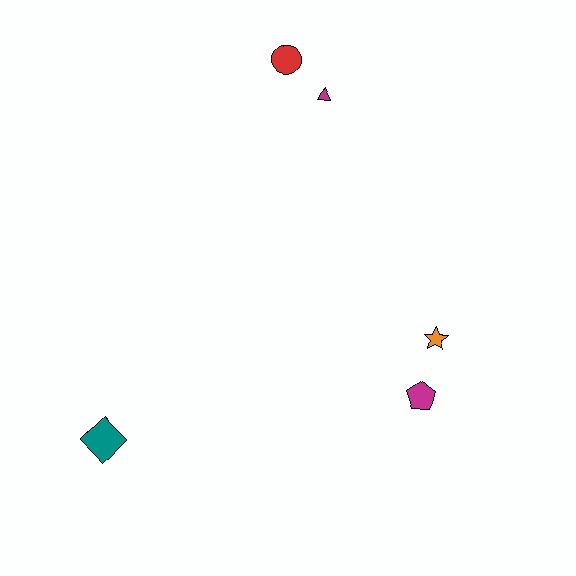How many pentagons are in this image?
There is 1 pentagon.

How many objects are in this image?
There are 5 objects.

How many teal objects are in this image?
There is 1 teal object.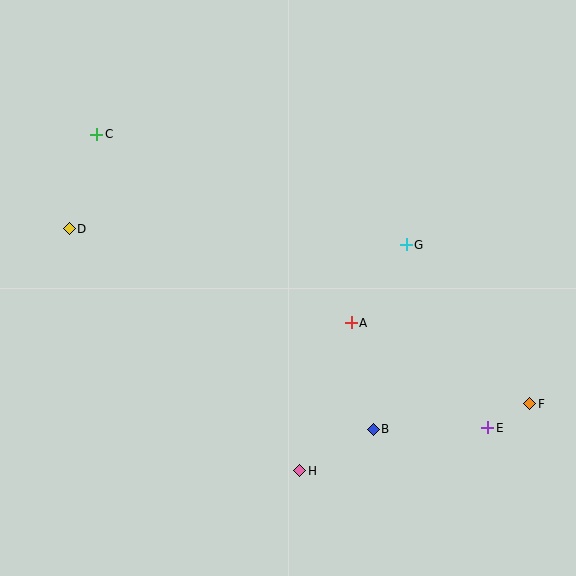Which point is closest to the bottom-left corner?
Point H is closest to the bottom-left corner.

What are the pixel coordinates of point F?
Point F is at (530, 404).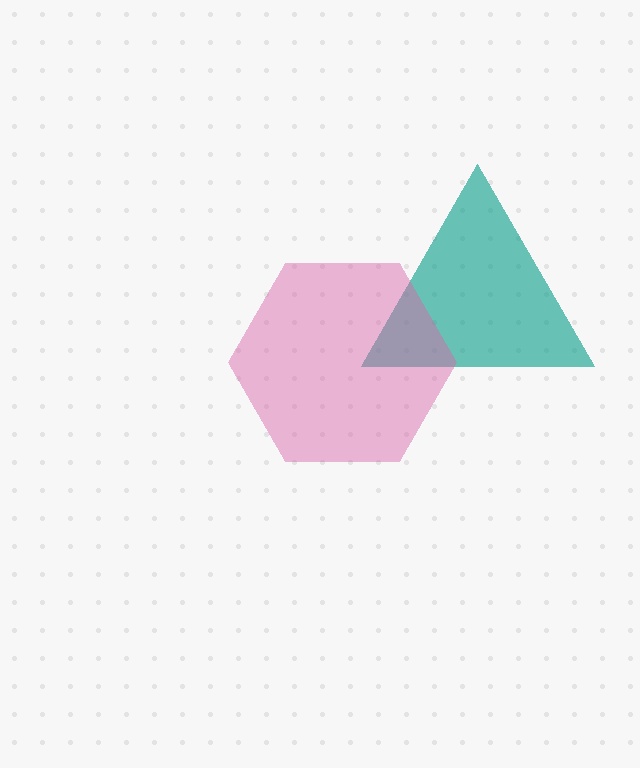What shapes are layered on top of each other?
The layered shapes are: a teal triangle, a pink hexagon.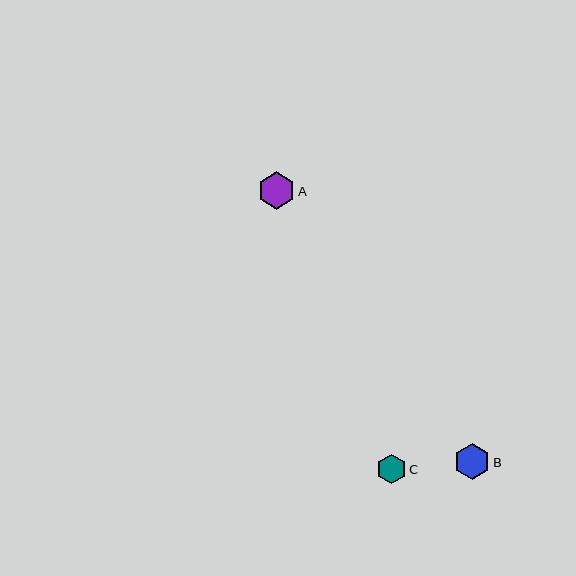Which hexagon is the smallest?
Hexagon C is the smallest with a size of approximately 29 pixels.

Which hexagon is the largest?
Hexagon A is the largest with a size of approximately 38 pixels.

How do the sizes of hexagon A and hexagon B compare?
Hexagon A and hexagon B are approximately the same size.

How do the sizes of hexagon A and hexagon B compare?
Hexagon A and hexagon B are approximately the same size.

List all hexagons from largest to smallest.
From largest to smallest: A, B, C.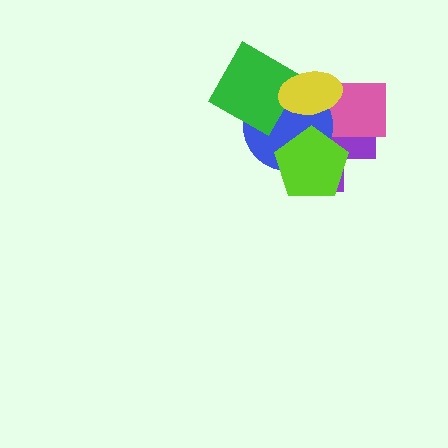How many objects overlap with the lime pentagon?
3 objects overlap with the lime pentagon.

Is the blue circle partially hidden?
Yes, it is partially covered by another shape.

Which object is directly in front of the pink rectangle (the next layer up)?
The blue circle is directly in front of the pink rectangle.